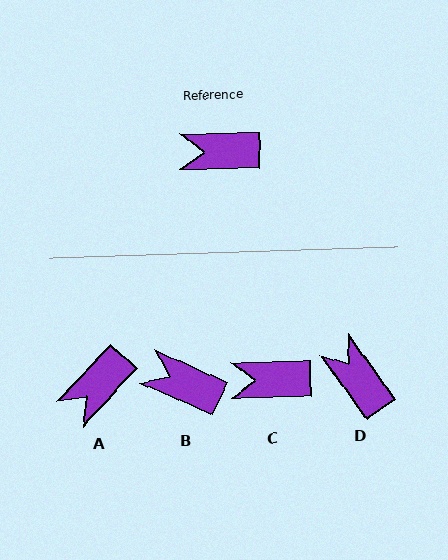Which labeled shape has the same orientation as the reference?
C.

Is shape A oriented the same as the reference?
No, it is off by about 46 degrees.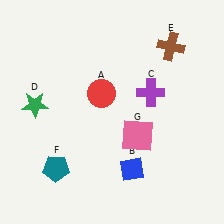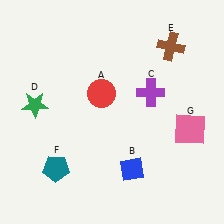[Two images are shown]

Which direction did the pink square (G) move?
The pink square (G) moved right.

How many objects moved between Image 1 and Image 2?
1 object moved between the two images.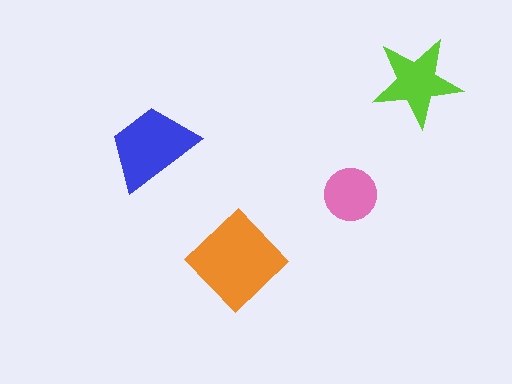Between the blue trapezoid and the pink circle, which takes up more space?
The blue trapezoid.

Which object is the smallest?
The pink circle.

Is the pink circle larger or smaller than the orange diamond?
Smaller.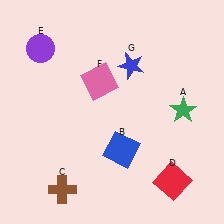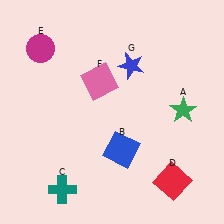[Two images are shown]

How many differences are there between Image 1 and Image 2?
There are 2 differences between the two images.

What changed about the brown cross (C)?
In Image 1, C is brown. In Image 2, it changed to teal.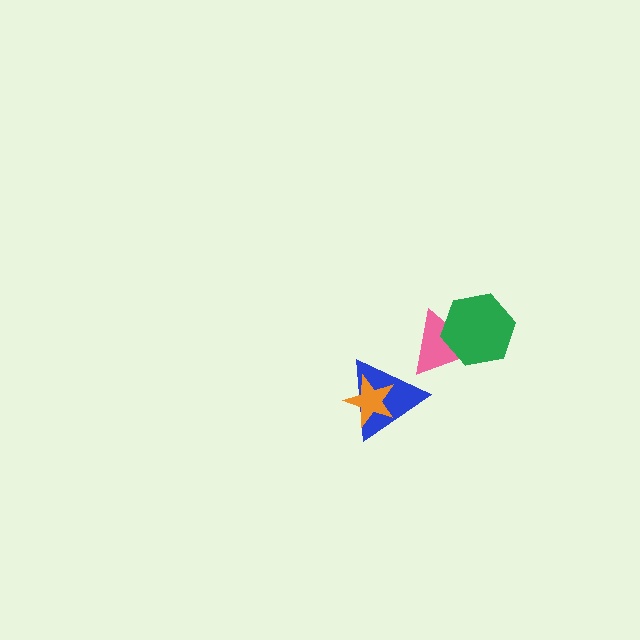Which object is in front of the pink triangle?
The green hexagon is in front of the pink triangle.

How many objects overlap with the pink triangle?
1 object overlaps with the pink triangle.